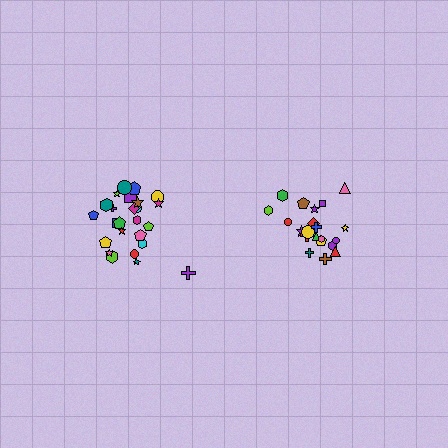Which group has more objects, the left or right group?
The left group.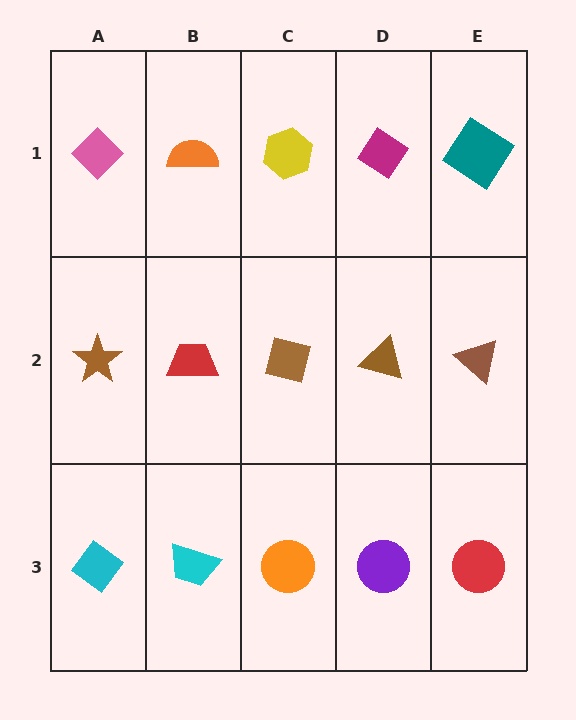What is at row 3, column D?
A purple circle.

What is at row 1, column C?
A yellow hexagon.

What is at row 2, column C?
A brown square.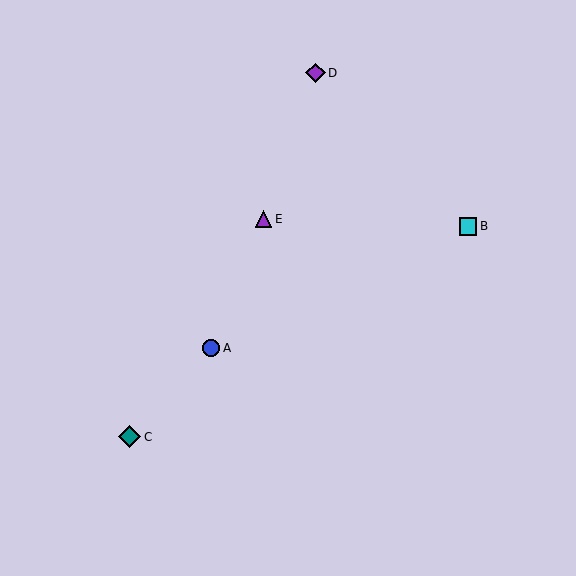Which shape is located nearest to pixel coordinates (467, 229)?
The cyan square (labeled B) at (468, 226) is nearest to that location.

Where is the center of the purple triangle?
The center of the purple triangle is at (264, 219).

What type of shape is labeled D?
Shape D is a purple diamond.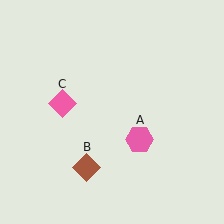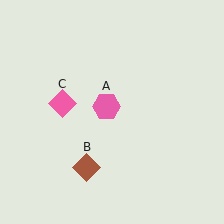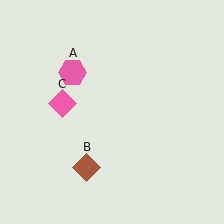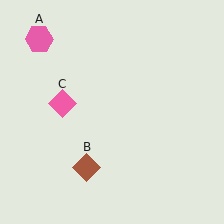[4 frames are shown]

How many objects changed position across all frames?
1 object changed position: pink hexagon (object A).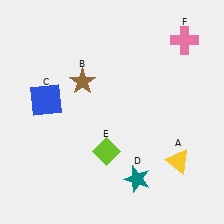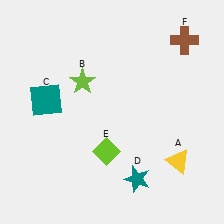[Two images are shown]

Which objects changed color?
B changed from brown to lime. C changed from blue to teal. F changed from pink to brown.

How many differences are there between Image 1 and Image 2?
There are 3 differences between the two images.